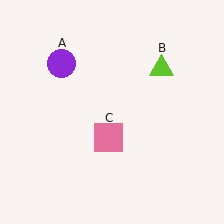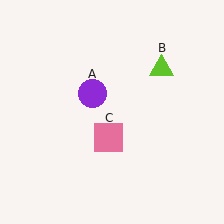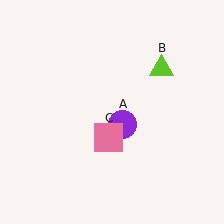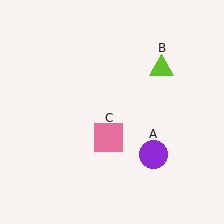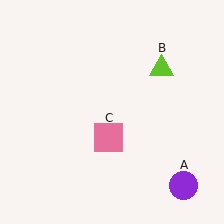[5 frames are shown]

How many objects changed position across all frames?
1 object changed position: purple circle (object A).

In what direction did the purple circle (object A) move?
The purple circle (object A) moved down and to the right.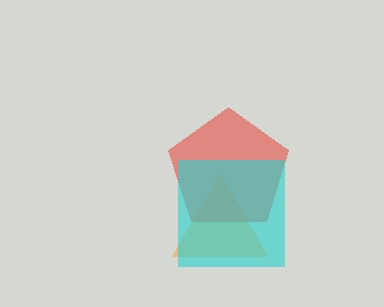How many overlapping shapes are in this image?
There are 3 overlapping shapes in the image.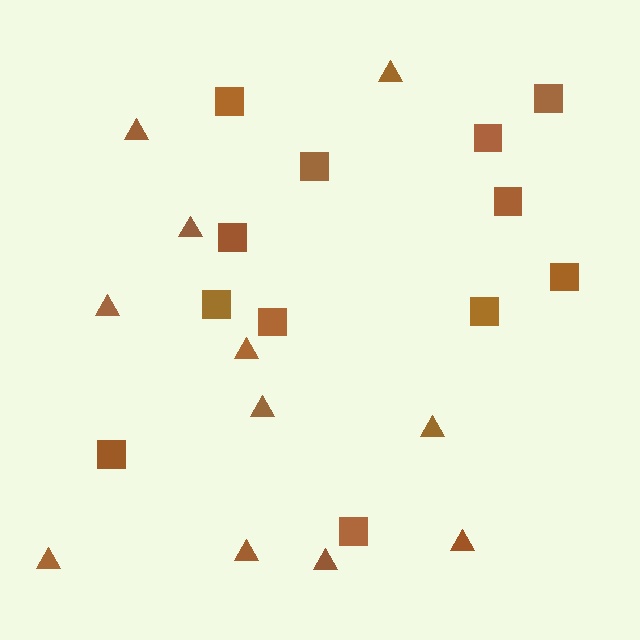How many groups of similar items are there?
There are 2 groups: one group of squares (12) and one group of triangles (11).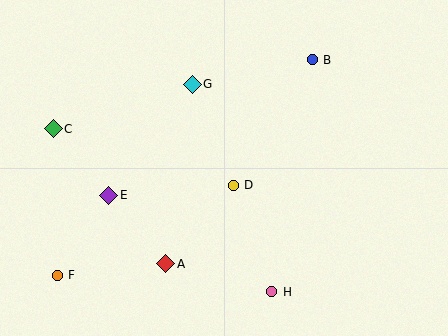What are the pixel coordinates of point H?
Point H is at (272, 292).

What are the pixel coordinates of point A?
Point A is at (166, 264).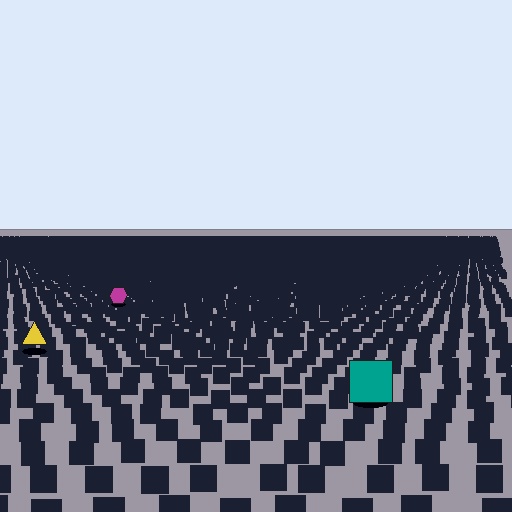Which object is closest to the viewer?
The teal square is closest. The texture marks near it are larger and more spread out.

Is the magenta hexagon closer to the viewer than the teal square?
No. The teal square is closer — you can tell from the texture gradient: the ground texture is coarser near it.